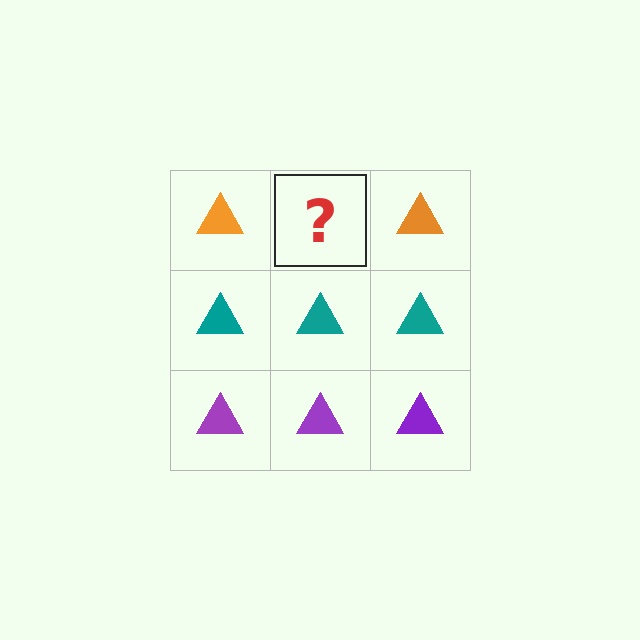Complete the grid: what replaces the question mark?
The question mark should be replaced with an orange triangle.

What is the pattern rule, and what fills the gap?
The rule is that each row has a consistent color. The gap should be filled with an orange triangle.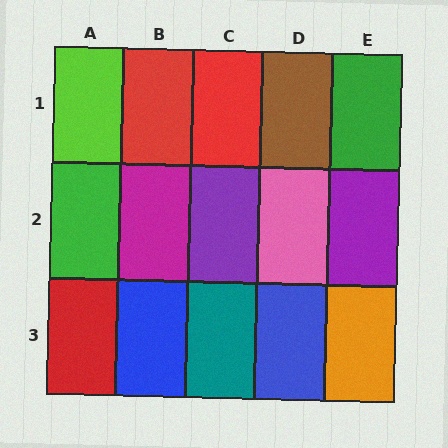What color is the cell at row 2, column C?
Purple.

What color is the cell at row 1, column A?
Lime.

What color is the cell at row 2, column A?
Green.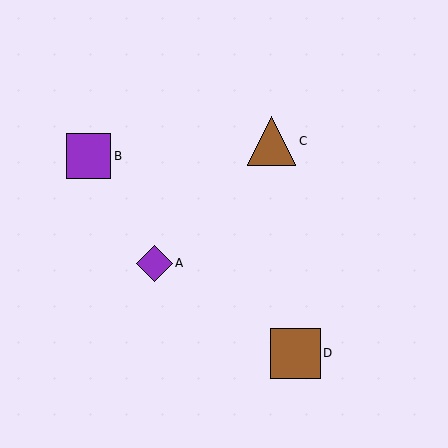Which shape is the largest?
The brown square (labeled D) is the largest.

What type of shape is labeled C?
Shape C is a brown triangle.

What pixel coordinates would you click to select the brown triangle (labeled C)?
Click at (272, 141) to select the brown triangle C.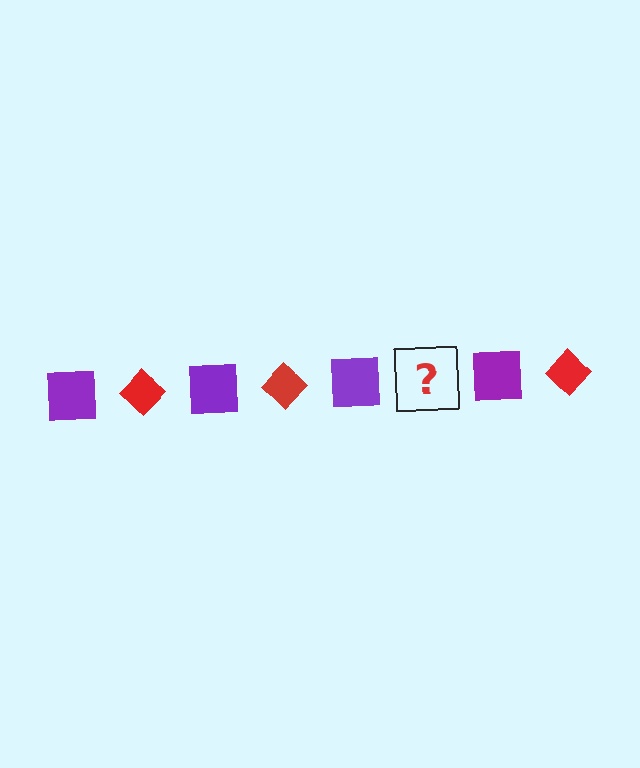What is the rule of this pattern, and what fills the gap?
The rule is that the pattern alternates between purple square and red diamond. The gap should be filled with a red diamond.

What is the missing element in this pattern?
The missing element is a red diamond.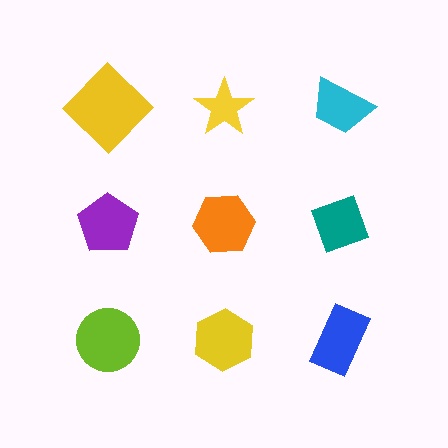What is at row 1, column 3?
A cyan trapezoid.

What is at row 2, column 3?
A teal diamond.